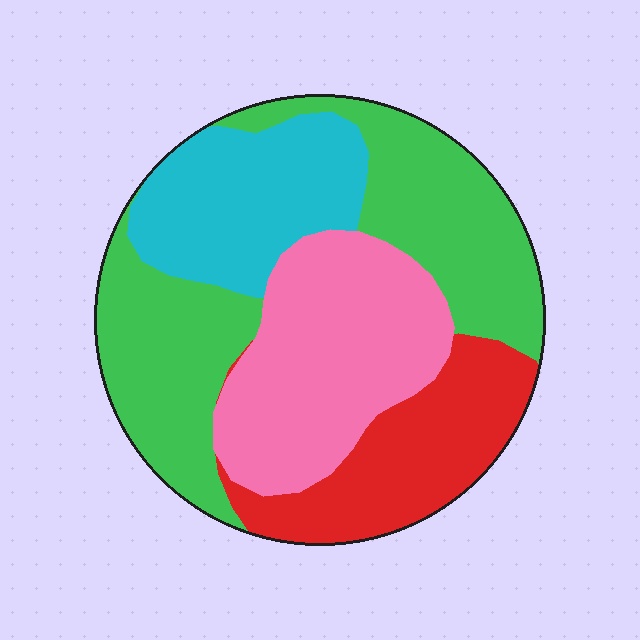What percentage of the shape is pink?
Pink takes up about one quarter (1/4) of the shape.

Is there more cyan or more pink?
Pink.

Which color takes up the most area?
Green, at roughly 35%.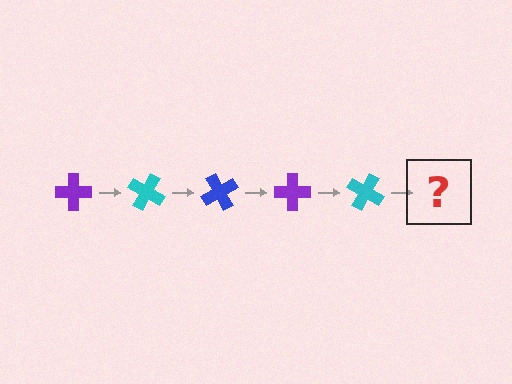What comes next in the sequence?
The next element should be a blue cross, rotated 150 degrees from the start.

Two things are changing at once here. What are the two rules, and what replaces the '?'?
The two rules are that it rotates 30 degrees each step and the color cycles through purple, cyan, and blue. The '?' should be a blue cross, rotated 150 degrees from the start.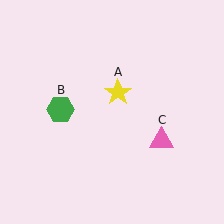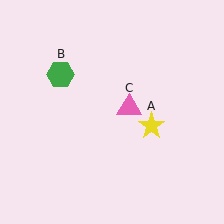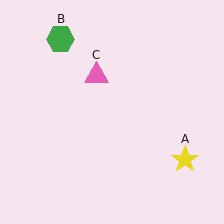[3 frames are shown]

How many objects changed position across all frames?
3 objects changed position: yellow star (object A), green hexagon (object B), pink triangle (object C).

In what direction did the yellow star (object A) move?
The yellow star (object A) moved down and to the right.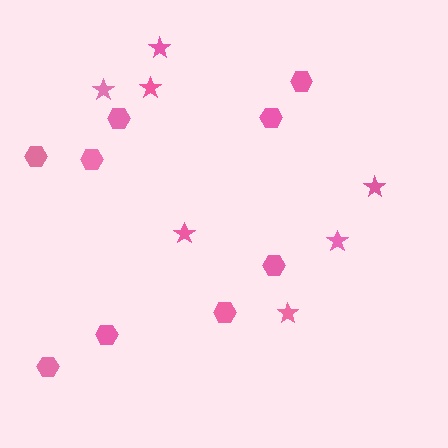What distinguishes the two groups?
There are 2 groups: one group of hexagons (9) and one group of stars (7).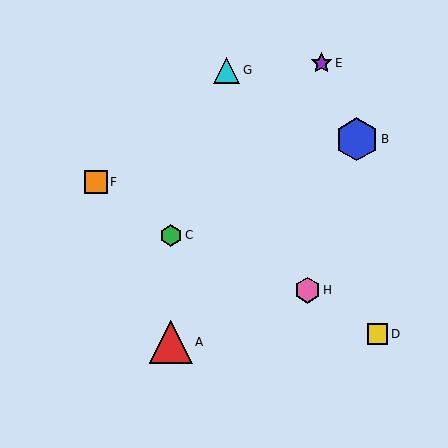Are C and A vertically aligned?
Yes, both are at x≈171.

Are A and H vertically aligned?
No, A is at x≈171 and H is at x≈307.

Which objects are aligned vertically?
Objects A, C are aligned vertically.